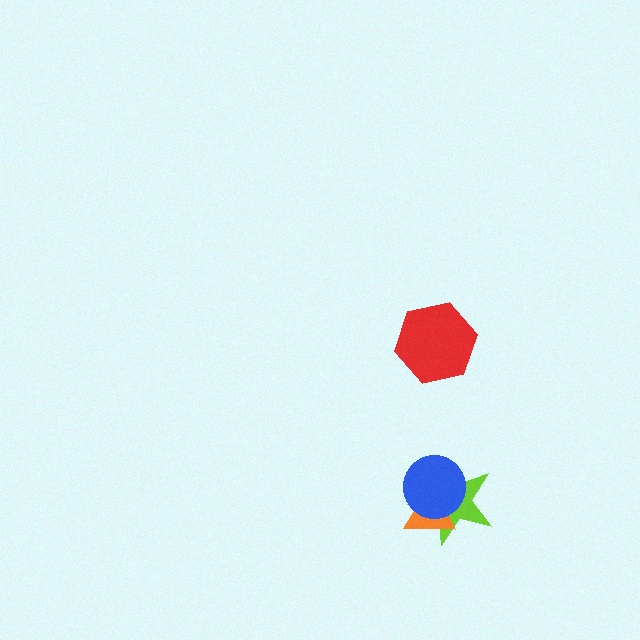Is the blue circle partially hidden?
No, no other shape covers it.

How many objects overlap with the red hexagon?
0 objects overlap with the red hexagon.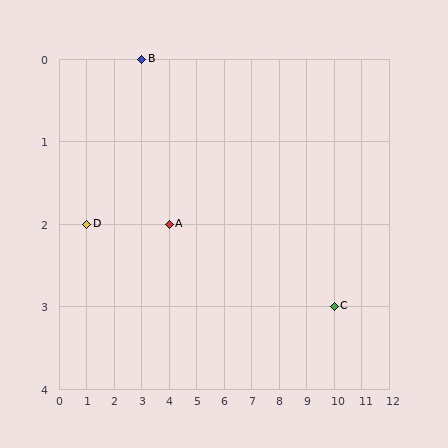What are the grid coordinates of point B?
Point B is at grid coordinates (3, 0).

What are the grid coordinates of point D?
Point D is at grid coordinates (1, 2).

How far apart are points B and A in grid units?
Points B and A are 1 column and 2 rows apart (about 2.2 grid units diagonally).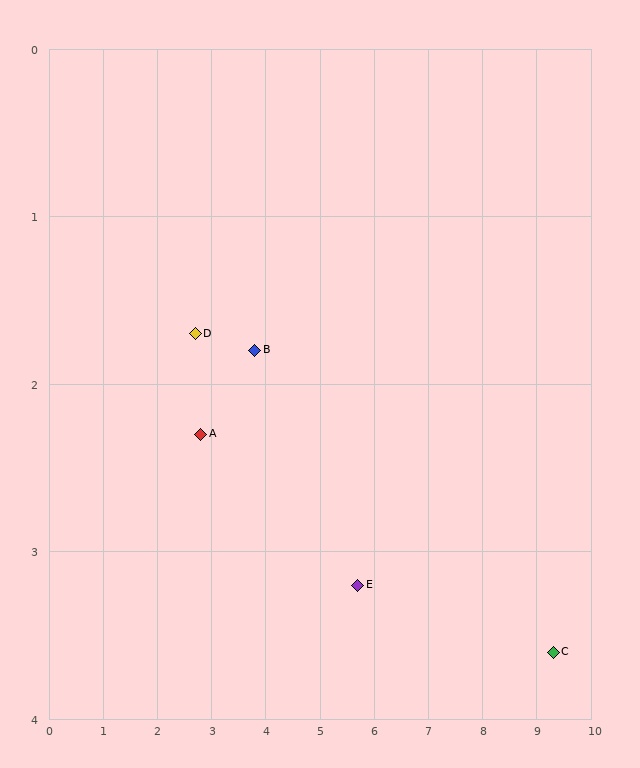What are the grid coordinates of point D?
Point D is at approximately (2.7, 1.7).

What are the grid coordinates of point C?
Point C is at approximately (9.3, 3.6).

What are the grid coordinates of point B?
Point B is at approximately (3.8, 1.8).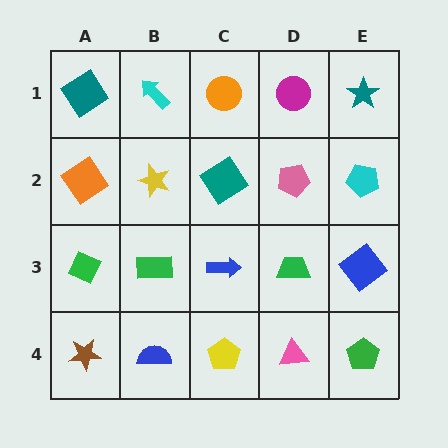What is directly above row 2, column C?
An orange circle.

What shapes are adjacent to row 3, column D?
A pink pentagon (row 2, column D), a pink triangle (row 4, column D), a blue arrow (row 3, column C), a blue diamond (row 3, column E).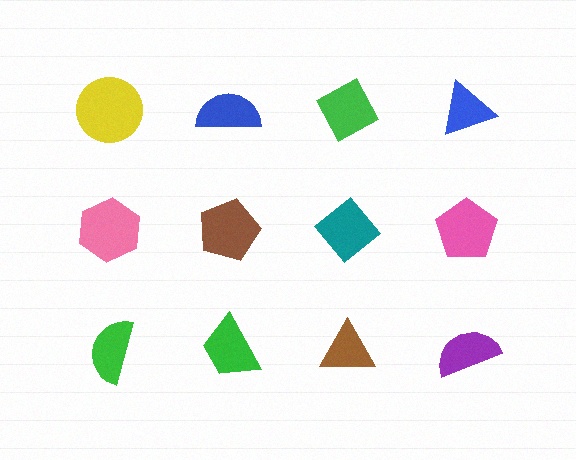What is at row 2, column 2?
A brown pentagon.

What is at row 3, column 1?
A green semicircle.